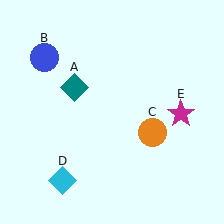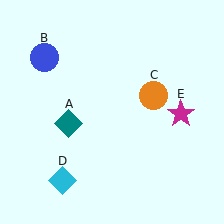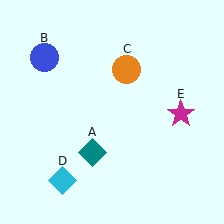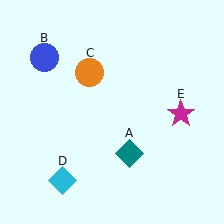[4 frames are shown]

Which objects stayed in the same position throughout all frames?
Blue circle (object B) and cyan diamond (object D) and magenta star (object E) remained stationary.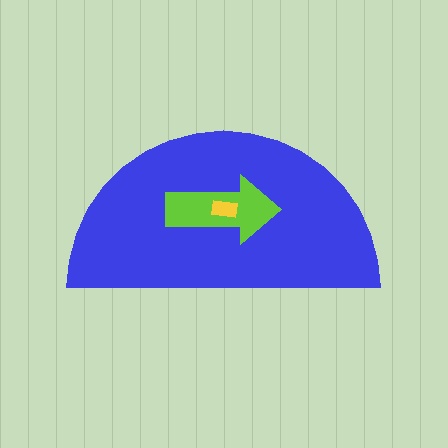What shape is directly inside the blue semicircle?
The lime arrow.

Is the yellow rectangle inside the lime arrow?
Yes.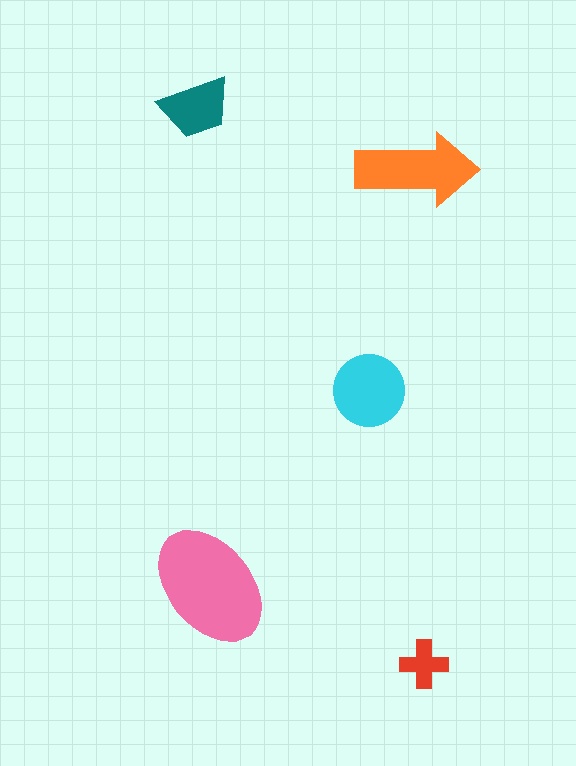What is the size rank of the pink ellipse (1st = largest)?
1st.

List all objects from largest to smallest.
The pink ellipse, the orange arrow, the cyan circle, the teal trapezoid, the red cross.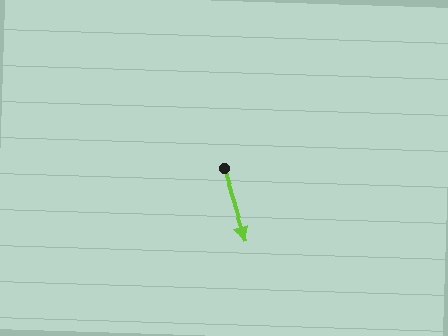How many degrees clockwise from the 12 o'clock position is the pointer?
Approximately 163 degrees.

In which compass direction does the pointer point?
South.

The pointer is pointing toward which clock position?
Roughly 5 o'clock.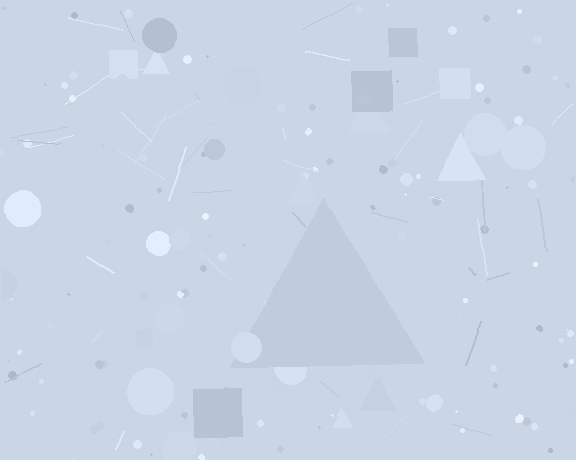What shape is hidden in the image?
A triangle is hidden in the image.